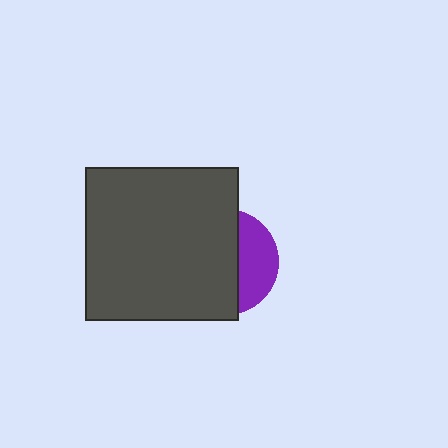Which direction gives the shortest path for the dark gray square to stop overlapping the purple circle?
Moving left gives the shortest separation.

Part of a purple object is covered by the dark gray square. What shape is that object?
It is a circle.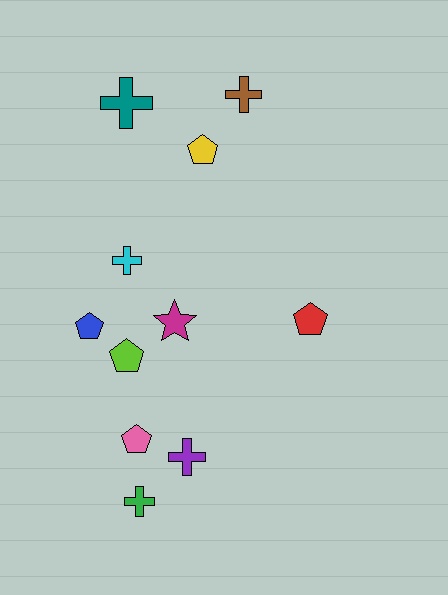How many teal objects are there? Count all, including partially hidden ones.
There is 1 teal object.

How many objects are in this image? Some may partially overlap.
There are 11 objects.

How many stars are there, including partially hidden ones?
There is 1 star.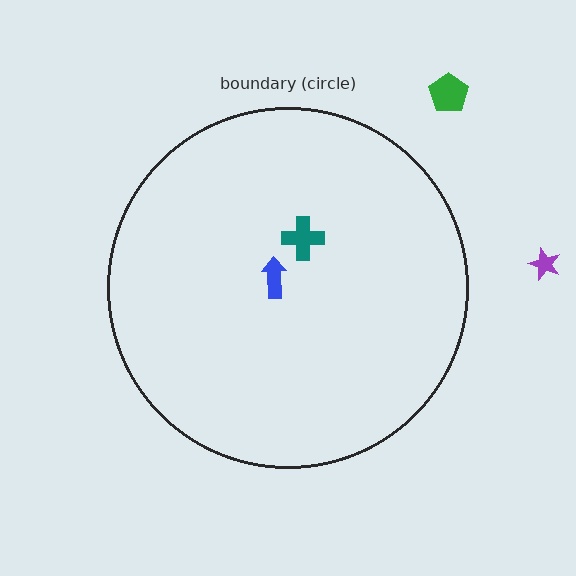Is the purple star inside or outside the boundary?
Outside.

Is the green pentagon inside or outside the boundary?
Outside.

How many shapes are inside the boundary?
2 inside, 2 outside.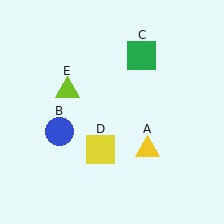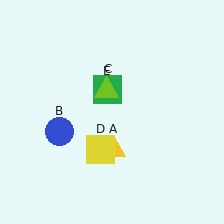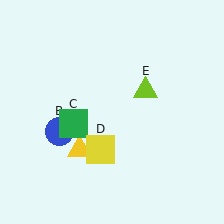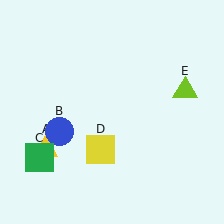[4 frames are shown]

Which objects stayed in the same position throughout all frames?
Blue circle (object B) and yellow square (object D) remained stationary.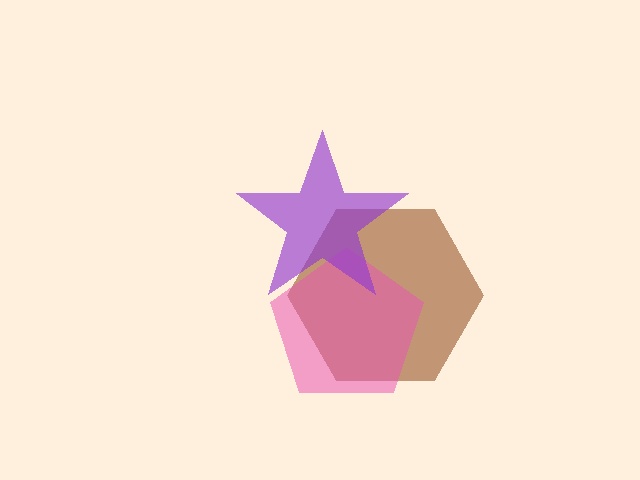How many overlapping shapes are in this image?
There are 3 overlapping shapes in the image.